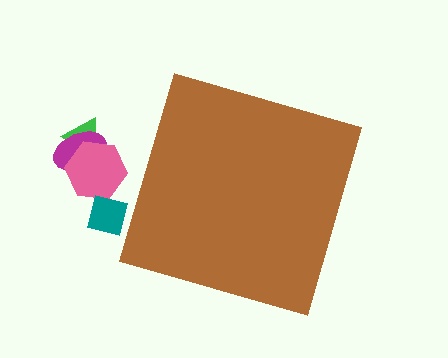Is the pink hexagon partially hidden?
No, the pink hexagon is fully visible.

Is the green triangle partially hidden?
No, the green triangle is fully visible.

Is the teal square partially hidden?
No, the teal square is fully visible.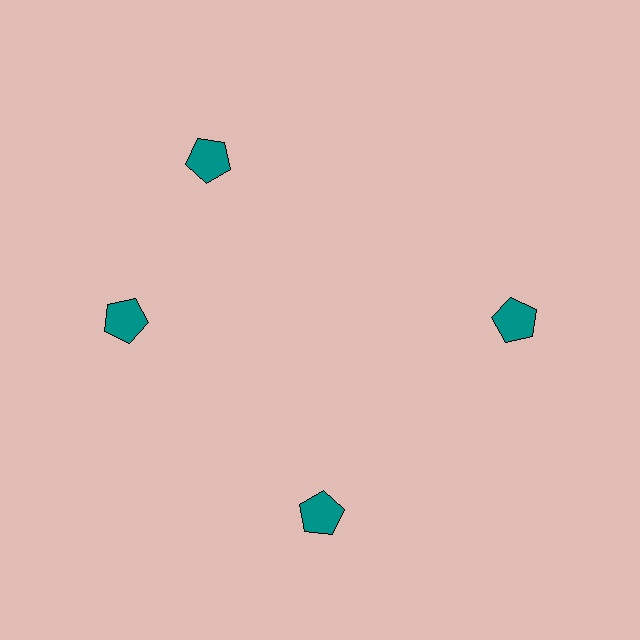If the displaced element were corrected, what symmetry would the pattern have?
It would have 4-fold rotational symmetry — the pattern would map onto itself every 90 degrees.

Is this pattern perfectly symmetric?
No. The 4 teal pentagons are arranged in a ring, but one element near the 12 o'clock position is rotated out of alignment along the ring, breaking the 4-fold rotational symmetry.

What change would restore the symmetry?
The symmetry would be restored by rotating it back into even spacing with its neighbors so that all 4 pentagons sit at equal angles and equal distance from the center.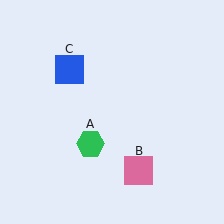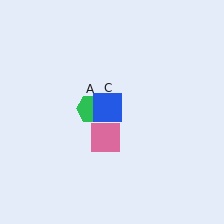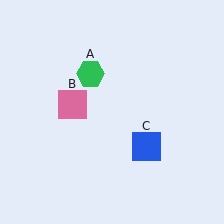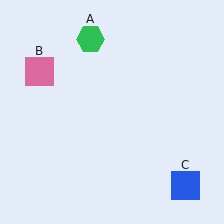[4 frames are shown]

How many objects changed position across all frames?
3 objects changed position: green hexagon (object A), pink square (object B), blue square (object C).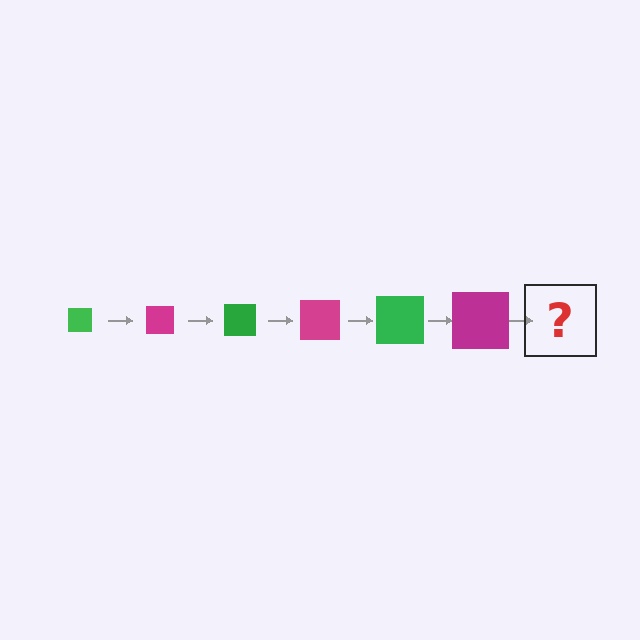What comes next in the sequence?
The next element should be a green square, larger than the previous one.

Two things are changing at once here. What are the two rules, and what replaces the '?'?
The two rules are that the square grows larger each step and the color cycles through green and magenta. The '?' should be a green square, larger than the previous one.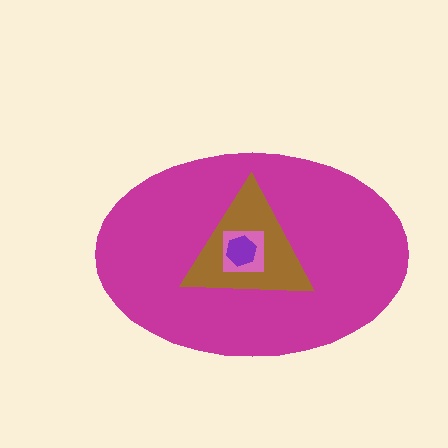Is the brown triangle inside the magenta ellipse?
Yes.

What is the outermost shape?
The magenta ellipse.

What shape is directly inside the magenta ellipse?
The brown triangle.